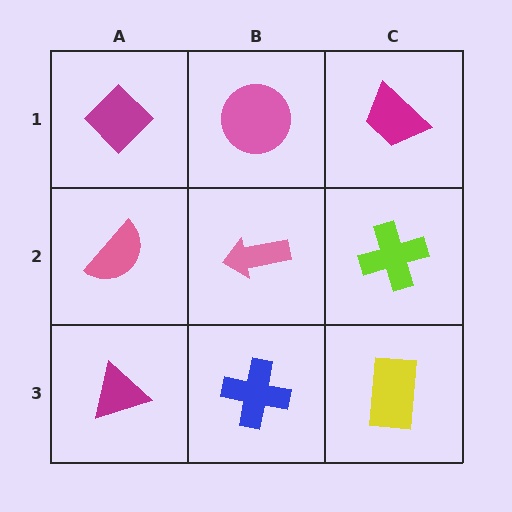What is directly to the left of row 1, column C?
A pink circle.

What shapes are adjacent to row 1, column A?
A pink semicircle (row 2, column A), a pink circle (row 1, column B).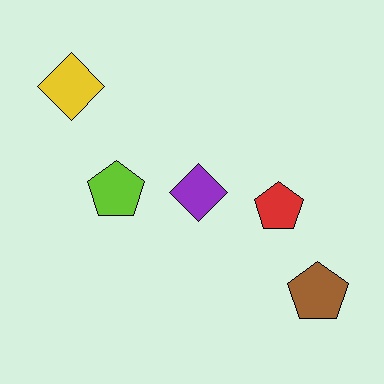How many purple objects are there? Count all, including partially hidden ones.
There is 1 purple object.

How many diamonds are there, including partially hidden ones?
There are 2 diamonds.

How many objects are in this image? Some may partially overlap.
There are 5 objects.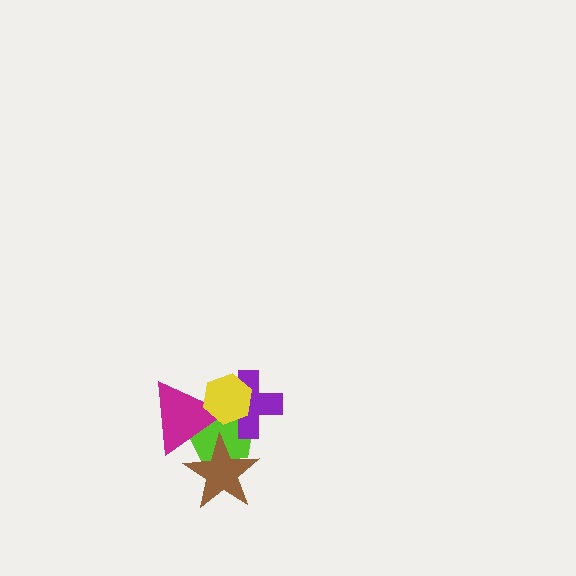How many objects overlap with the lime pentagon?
4 objects overlap with the lime pentagon.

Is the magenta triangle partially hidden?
Yes, it is partially covered by another shape.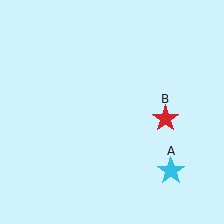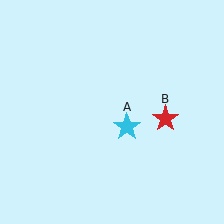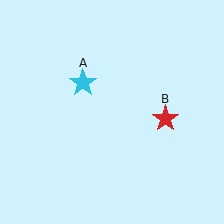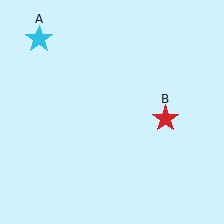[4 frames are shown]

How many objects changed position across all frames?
1 object changed position: cyan star (object A).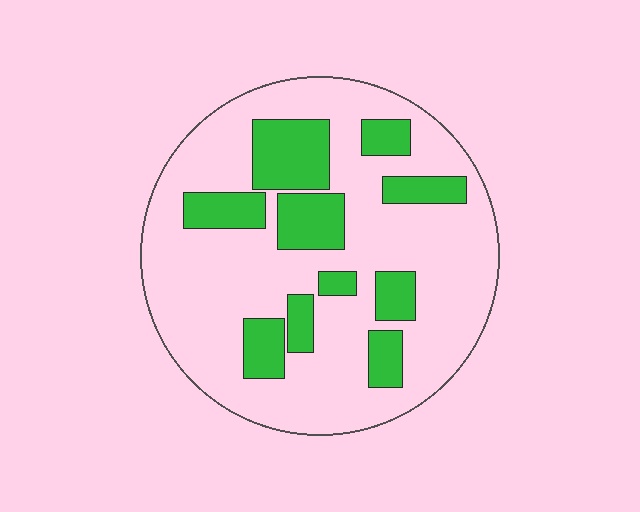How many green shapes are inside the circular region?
10.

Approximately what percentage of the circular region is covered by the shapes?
Approximately 25%.